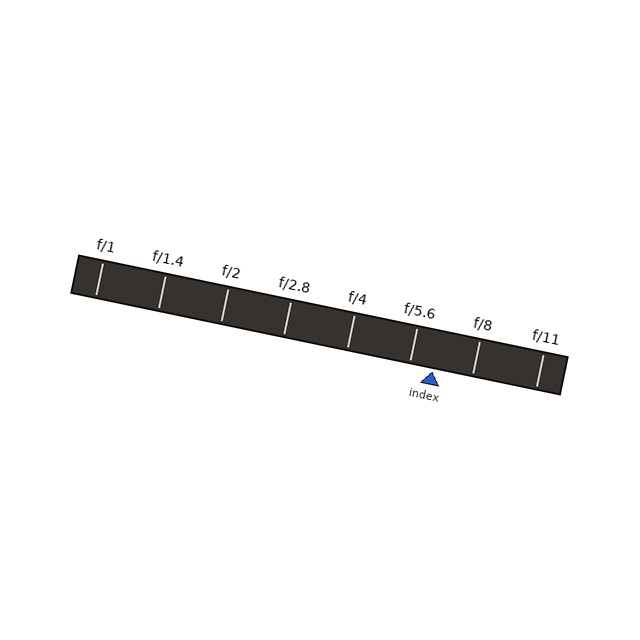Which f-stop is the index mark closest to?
The index mark is closest to f/5.6.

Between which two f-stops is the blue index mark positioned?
The index mark is between f/5.6 and f/8.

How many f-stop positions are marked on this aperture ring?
There are 8 f-stop positions marked.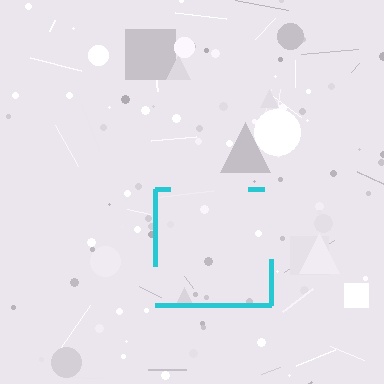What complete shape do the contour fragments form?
The contour fragments form a square.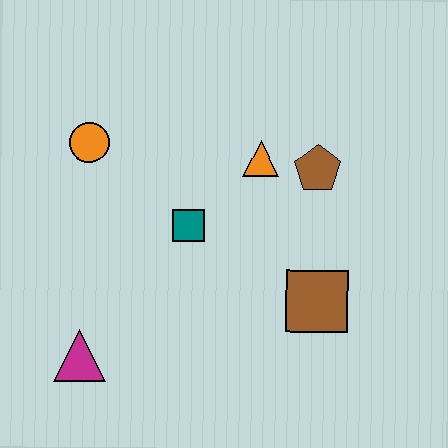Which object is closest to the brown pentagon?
The orange triangle is closest to the brown pentagon.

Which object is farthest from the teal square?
The magenta triangle is farthest from the teal square.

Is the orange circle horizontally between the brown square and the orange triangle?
No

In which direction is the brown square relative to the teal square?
The brown square is to the right of the teal square.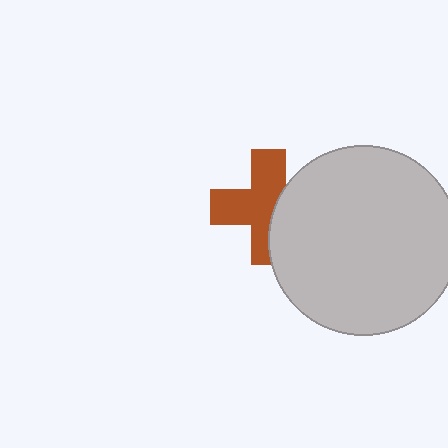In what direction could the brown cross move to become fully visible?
The brown cross could move left. That would shift it out from behind the light gray circle entirely.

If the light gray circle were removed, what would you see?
You would see the complete brown cross.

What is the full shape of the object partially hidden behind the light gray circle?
The partially hidden object is a brown cross.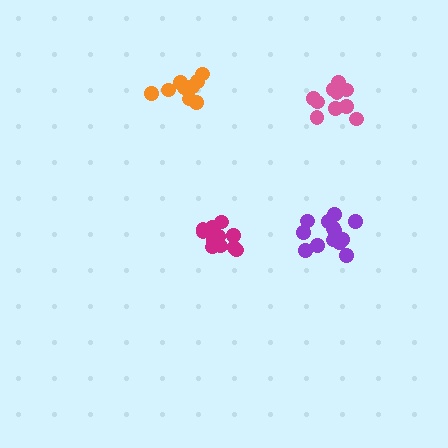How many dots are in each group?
Group 1: 11 dots, Group 2: 13 dots, Group 3: 9 dots, Group 4: 12 dots (45 total).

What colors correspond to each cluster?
The clusters are colored: pink, purple, orange, magenta.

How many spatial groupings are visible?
There are 4 spatial groupings.